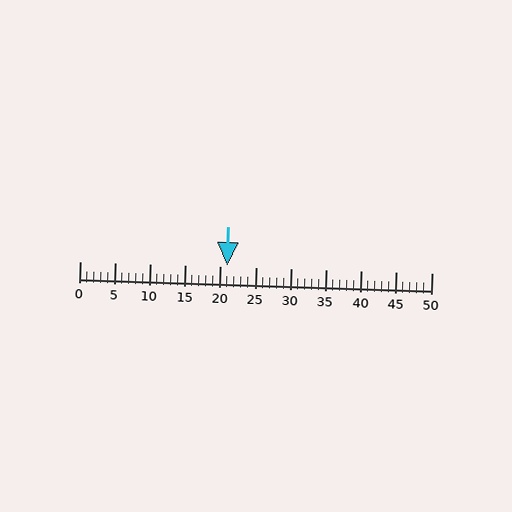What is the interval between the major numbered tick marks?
The major tick marks are spaced 5 units apart.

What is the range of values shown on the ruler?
The ruler shows values from 0 to 50.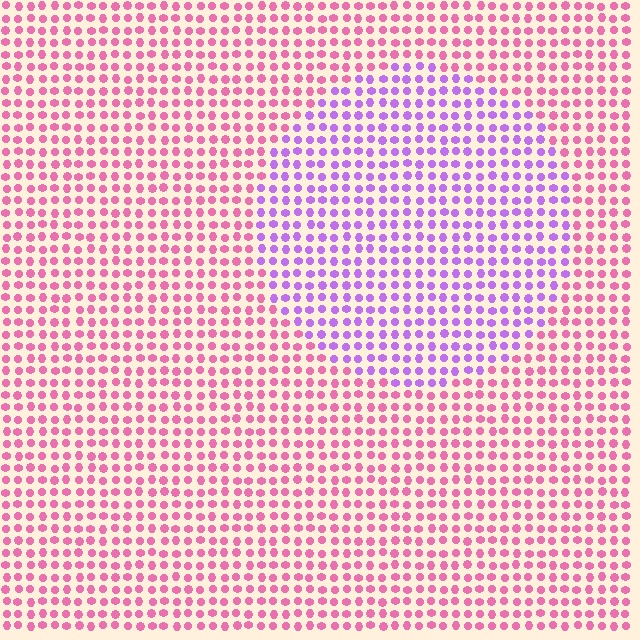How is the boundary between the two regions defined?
The boundary is defined purely by a slight shift in hue (about 51 degrees). Spacing, size, and orientation are identical on both sides.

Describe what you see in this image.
The image is filled with small pink elements in a uniform arrangement. A circle-shaped region is visible where the elements are tinted to a slightly different hue, forming a subtle color boundary.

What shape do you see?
I see a circle.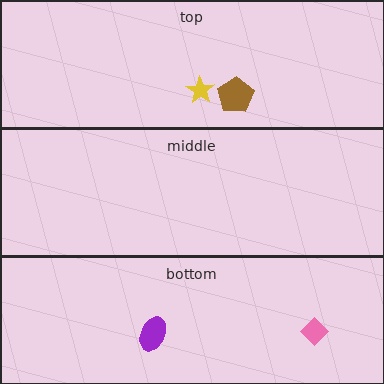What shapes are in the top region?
The brown pentagon, the yellow star.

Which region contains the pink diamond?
The bottom region.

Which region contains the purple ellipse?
The bottom region.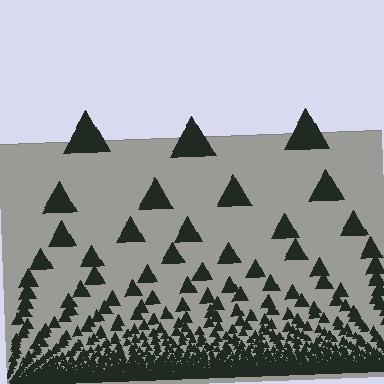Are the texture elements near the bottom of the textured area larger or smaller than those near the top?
Smaller. The gradient is inverted — elements near the bottom are smaller and denser.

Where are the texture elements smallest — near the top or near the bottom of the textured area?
Near the bottom.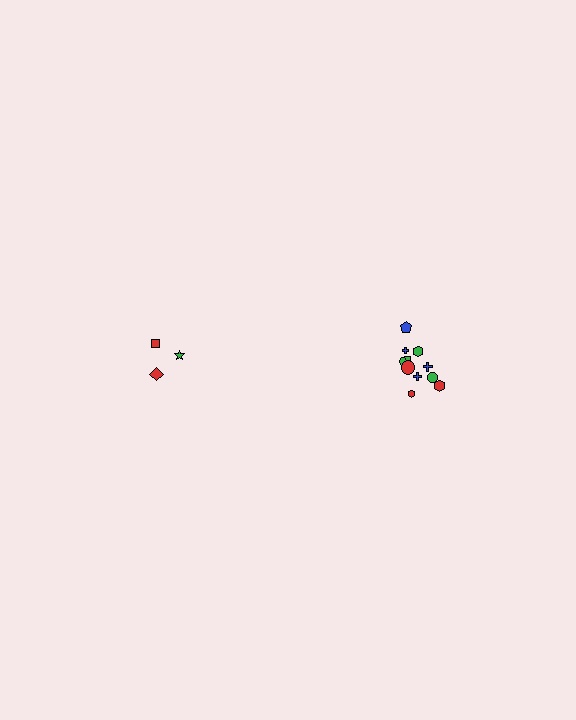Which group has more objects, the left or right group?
The right group.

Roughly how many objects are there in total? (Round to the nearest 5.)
Roughly 15 objects in total.